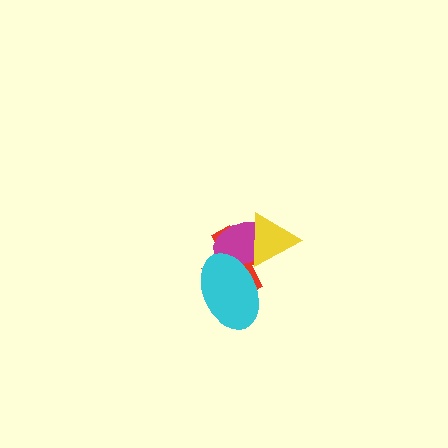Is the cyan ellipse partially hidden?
No, no other shape covers it.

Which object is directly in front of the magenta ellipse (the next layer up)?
The cyan ellipse is directly in front of the magenta ellipse.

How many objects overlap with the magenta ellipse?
3 objects overlap with the magenta ellipse.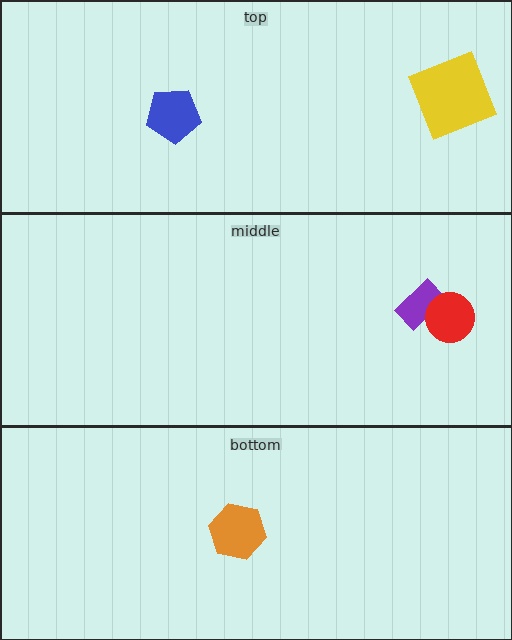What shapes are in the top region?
The yellow square, the blue pentagon.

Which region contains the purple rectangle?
The middle region.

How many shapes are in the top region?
2.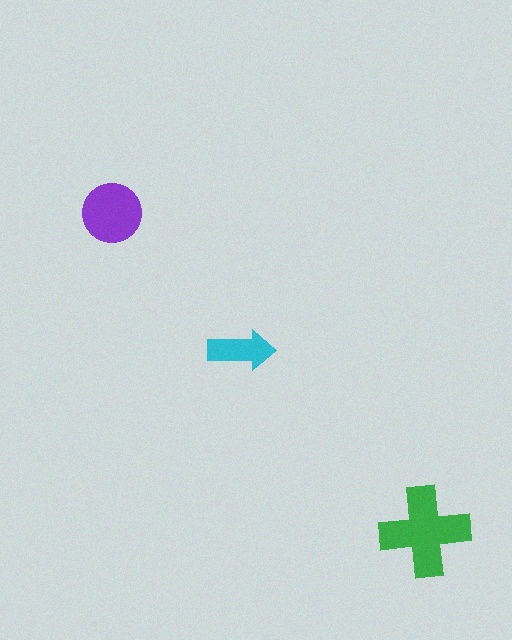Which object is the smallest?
The cyan arrow.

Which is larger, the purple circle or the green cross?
The green cross.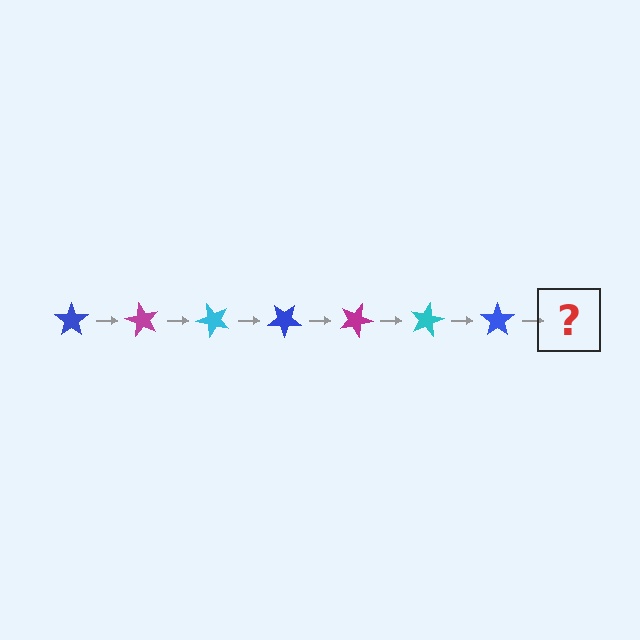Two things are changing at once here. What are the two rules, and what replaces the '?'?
The two rules are that it rotates 60 degrees each step and the color cycles through blue, magenta, and cyan. The '?' should be a magenta star, rotated 420 degrees from the start.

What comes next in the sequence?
The next element should be a magenta star, rotated 420 degrees from the start.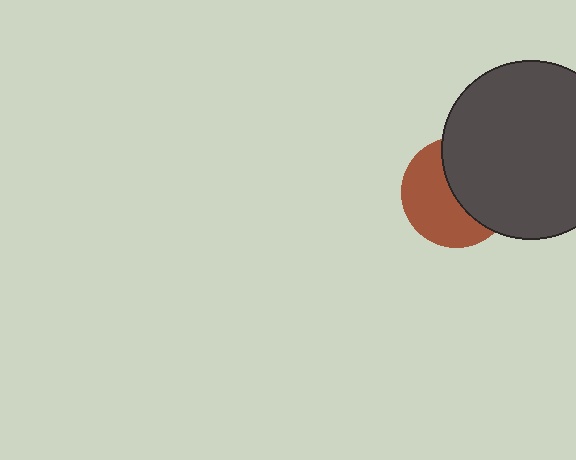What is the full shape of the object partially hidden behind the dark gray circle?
The partially hidden object is a brown circle.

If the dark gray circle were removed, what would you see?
You would see the complete brown circle.